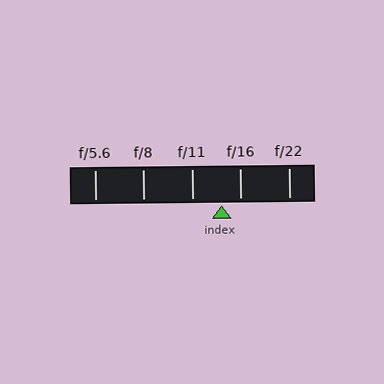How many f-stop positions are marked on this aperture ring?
There are 5 f-stop positions marked.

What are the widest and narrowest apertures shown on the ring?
The widest aperture shown is f/5.6 and the narrowest is f/22.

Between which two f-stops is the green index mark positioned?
The index mark is between f/11 and f/16.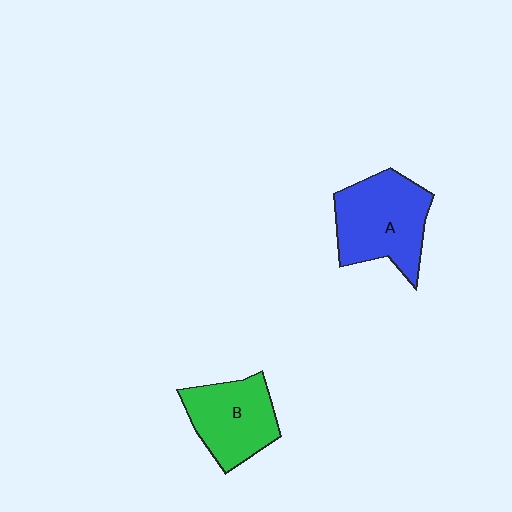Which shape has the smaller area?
Shape B (green).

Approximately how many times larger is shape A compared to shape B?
Approximately 1.2 times.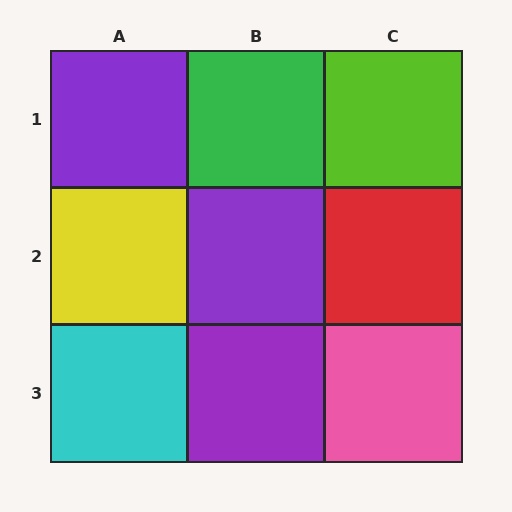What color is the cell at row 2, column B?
Purple.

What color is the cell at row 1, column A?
Purple.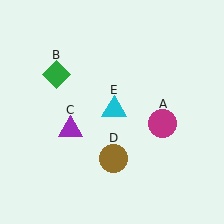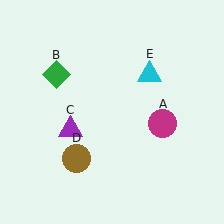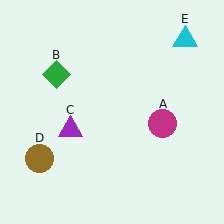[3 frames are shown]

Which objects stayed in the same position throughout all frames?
Magenta circle (object A) and green diamond (object B) and purple triangle (object C) remained stationary.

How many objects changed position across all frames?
2 objects changed position: brown circle (object D), cyan triangle (object E).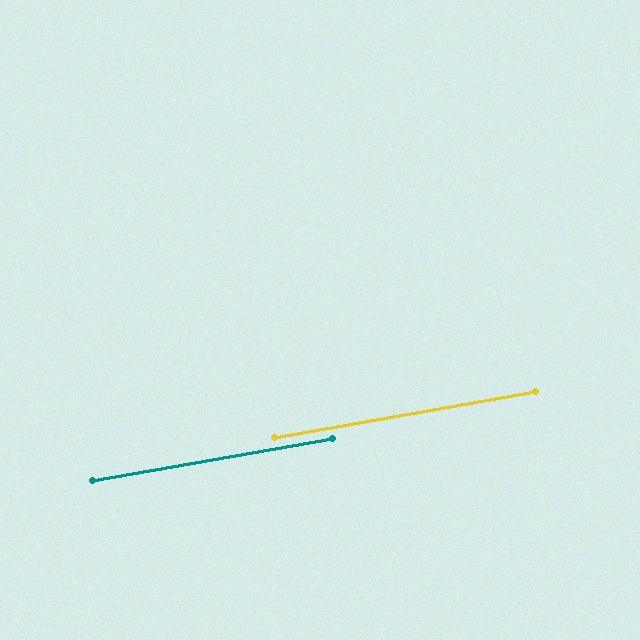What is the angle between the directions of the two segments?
Approximately 0 degrees.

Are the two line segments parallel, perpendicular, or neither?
Parallel — their directions differ by only 0.1°.